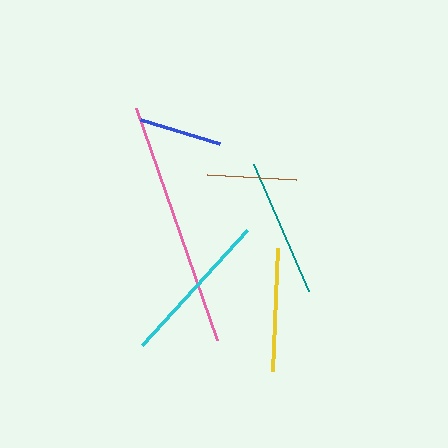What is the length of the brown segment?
The brown segment is approximately 89 pixels long.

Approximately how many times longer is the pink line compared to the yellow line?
The pink line is approximately 2.0 times the length of the yellow line.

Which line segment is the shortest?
The blue line is the shortest at approximately 83 pixels.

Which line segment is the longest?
The pink line is the longest at approximately 246 pixels.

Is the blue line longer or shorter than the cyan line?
The cyan line is longer than the blue line.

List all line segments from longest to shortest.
From longest to shortest: pink, cyan, teal, yellow, brown, blue.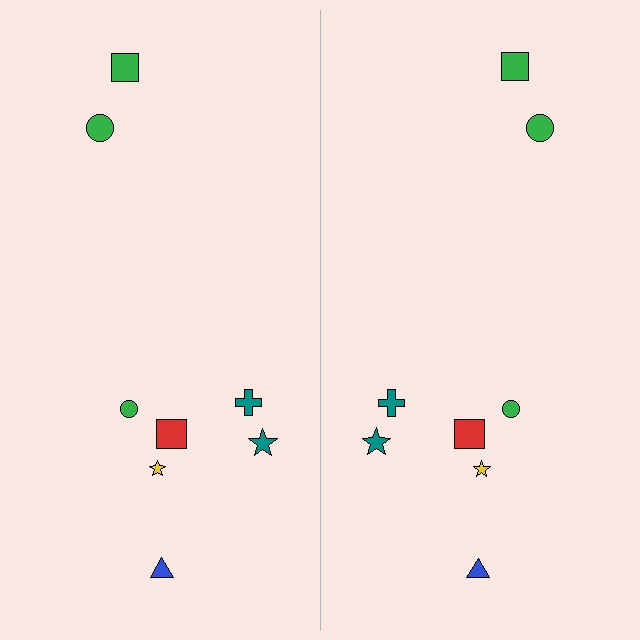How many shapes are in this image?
There are 16 shapes in this image.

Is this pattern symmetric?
Yes, this pattern has bilateral (reflection) symmetry.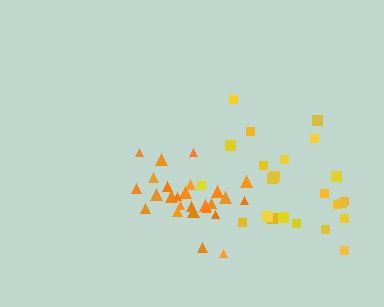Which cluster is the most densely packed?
Orange.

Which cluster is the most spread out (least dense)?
Yellow.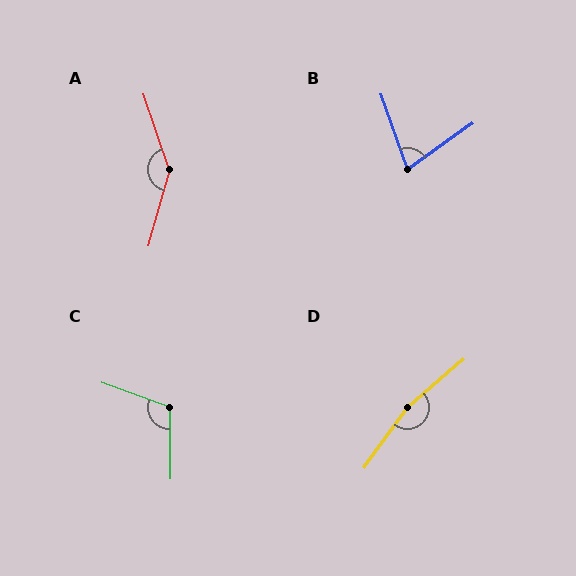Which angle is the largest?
D, at approximately 167 degrees.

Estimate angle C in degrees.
Approximately 111 degrees.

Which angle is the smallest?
B, at approximately 74 degrees.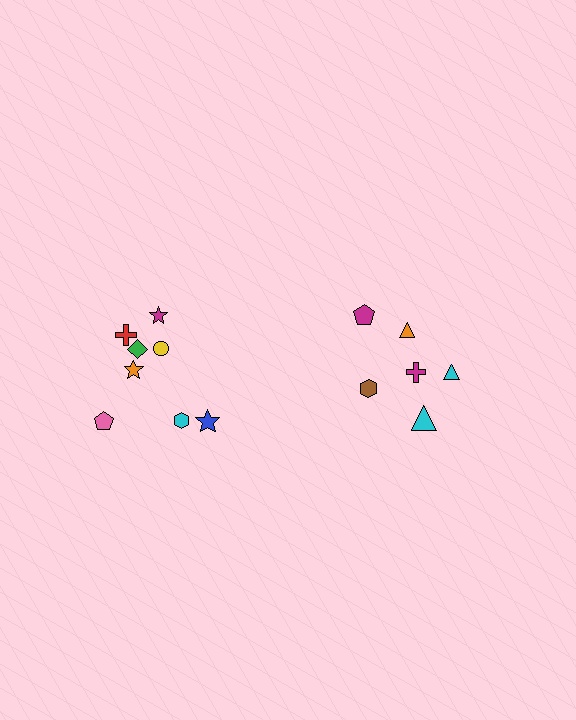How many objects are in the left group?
There are 8 objects.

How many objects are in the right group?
There are 6 objects.